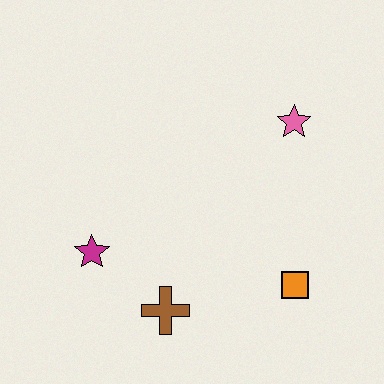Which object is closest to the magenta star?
The brown cross is closest to the magenta star.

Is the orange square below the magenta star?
Yes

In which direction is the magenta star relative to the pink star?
The magenta star is to the left of the pink star.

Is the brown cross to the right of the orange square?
No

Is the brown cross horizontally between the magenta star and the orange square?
Yes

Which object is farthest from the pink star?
The magenta star is farthest from the pink star.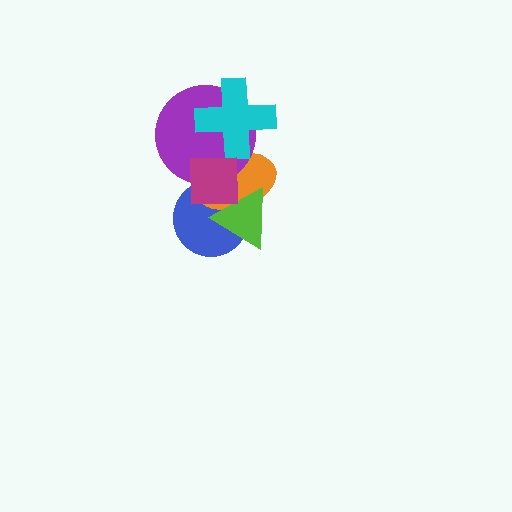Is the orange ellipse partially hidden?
Yes, it is partially covered by another shape.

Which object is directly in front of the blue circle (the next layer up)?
The orange ellipse is directly in front of the blue circle.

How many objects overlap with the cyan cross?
2 objects overlap with the cyan cross.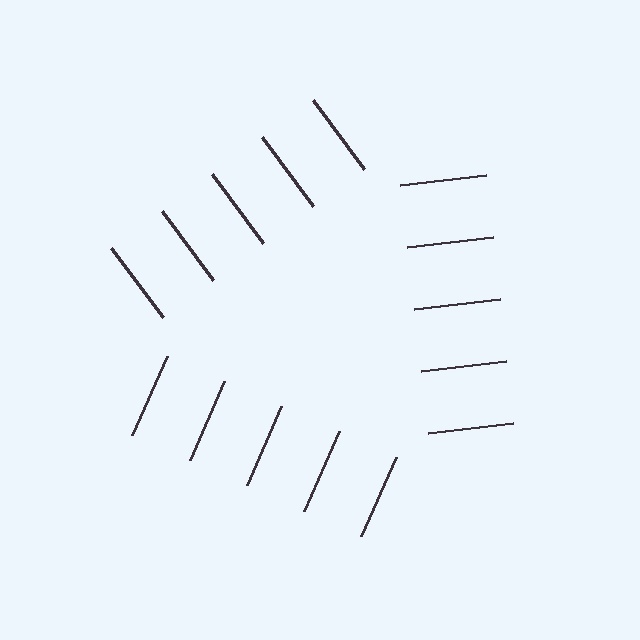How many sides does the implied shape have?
3 sides — the line-ends trace a triangle.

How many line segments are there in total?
15 — 5 along each of the 3 edges.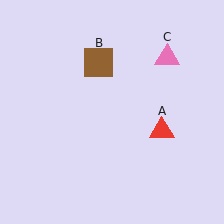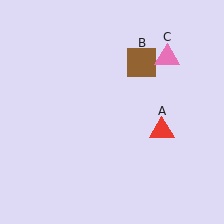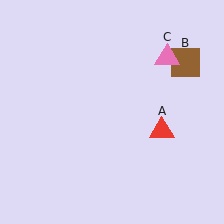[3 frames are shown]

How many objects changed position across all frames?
1 object changed position: brown square (object B).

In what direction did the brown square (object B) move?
The brown square (object B) moved right.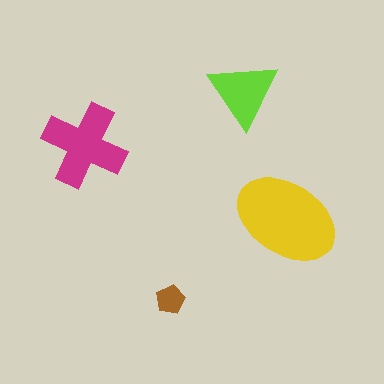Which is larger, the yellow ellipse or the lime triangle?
The yellow ellipse.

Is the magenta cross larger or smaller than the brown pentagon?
Larger.